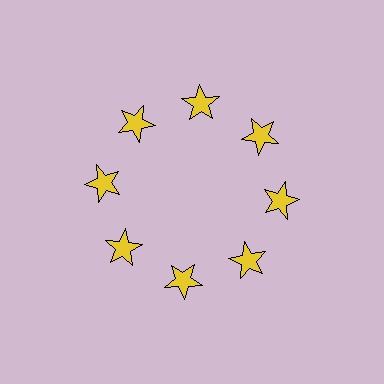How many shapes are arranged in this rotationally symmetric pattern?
There are 8 shapes, arranged in 8 groups of 1.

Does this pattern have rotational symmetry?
Yes, this pattern has 8-fold rotational symmetry. It looks the same after rotating 45 degrees around the center.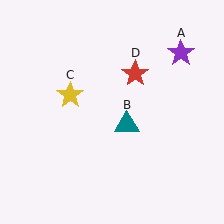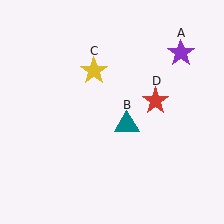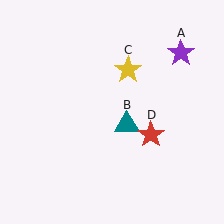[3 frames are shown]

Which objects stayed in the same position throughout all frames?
Purple star (object A) and teal triangle (object B) remained stationary.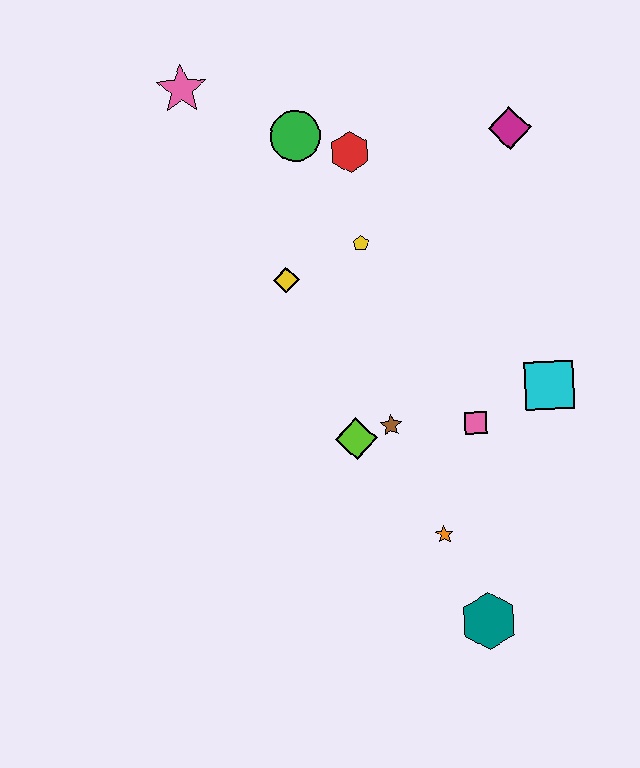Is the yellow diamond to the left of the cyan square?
Yes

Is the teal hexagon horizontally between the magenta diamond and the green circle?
Yes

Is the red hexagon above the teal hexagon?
Yes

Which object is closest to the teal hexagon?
The orange star is closest to the teal hexagon.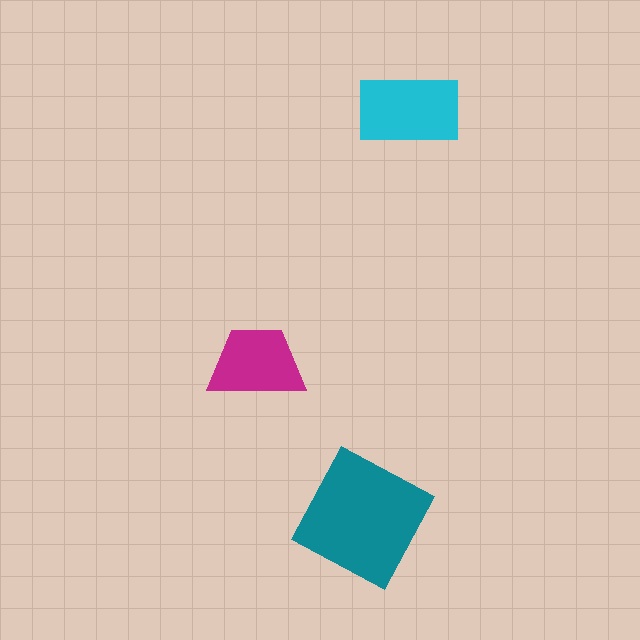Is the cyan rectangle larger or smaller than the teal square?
Smaller.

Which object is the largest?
The teal square.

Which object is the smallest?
The magenta trapezoid.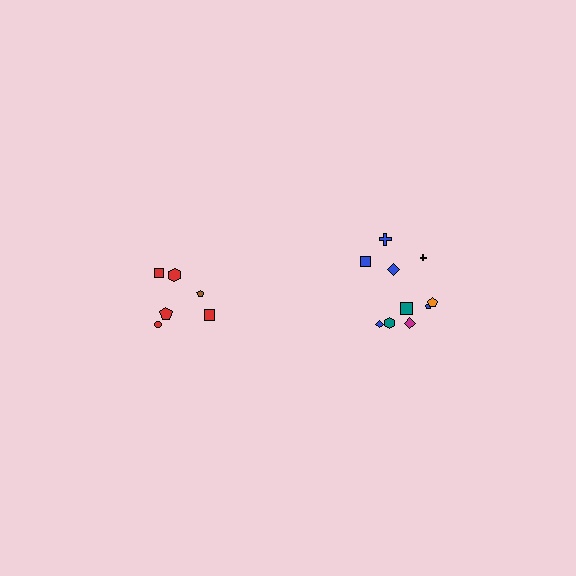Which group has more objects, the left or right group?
The right group.